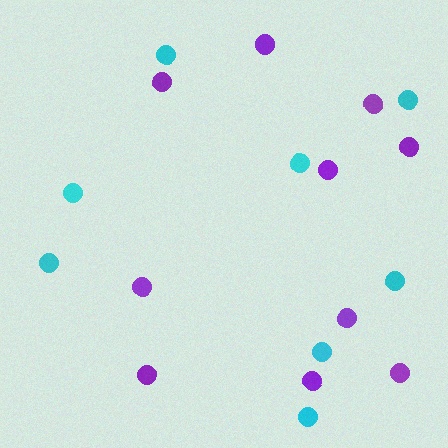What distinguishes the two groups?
There are 2 groups: one group of purple circles (10) and one group of cyan circles (8).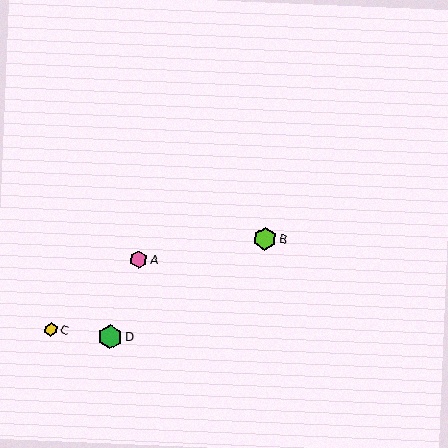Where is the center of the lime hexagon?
The center of the lime hexagon is at (265, 239).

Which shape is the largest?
The green hexagon (labeled D) is the largest.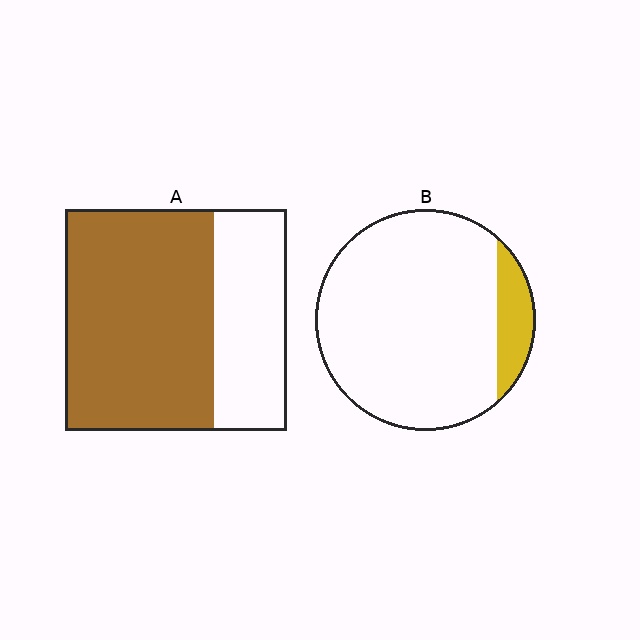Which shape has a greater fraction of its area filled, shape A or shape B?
Shape A.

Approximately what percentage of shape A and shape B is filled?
A is approximately 65% and B is approximately 10%.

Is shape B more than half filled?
No.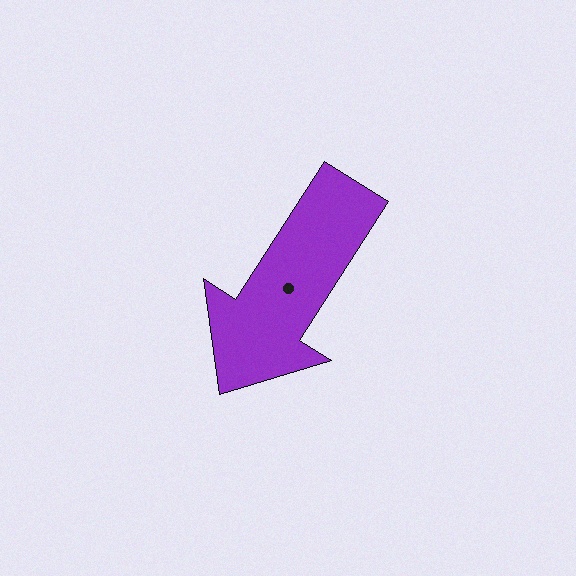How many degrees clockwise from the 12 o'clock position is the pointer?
Approximately 213 degrees.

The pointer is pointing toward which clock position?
Roughly 7 o'clock.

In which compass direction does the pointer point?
Southwest.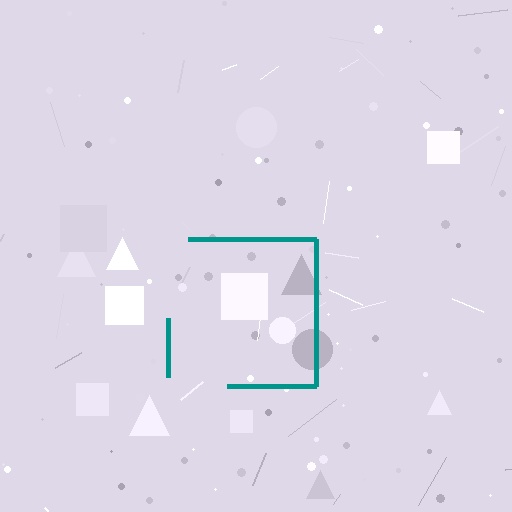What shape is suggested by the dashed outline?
The dashed outline suggests a square.